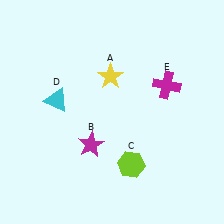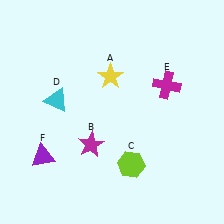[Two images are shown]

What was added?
A purple triangle (F) was added in Image 2.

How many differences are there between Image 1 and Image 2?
There is 1 difference between the two images.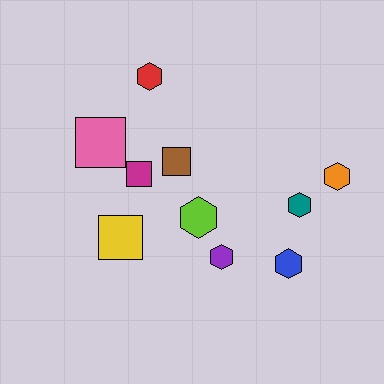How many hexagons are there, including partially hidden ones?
There are 6 hexagons.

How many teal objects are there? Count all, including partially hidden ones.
There is 1 teal object.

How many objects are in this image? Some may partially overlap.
There are 10 objects.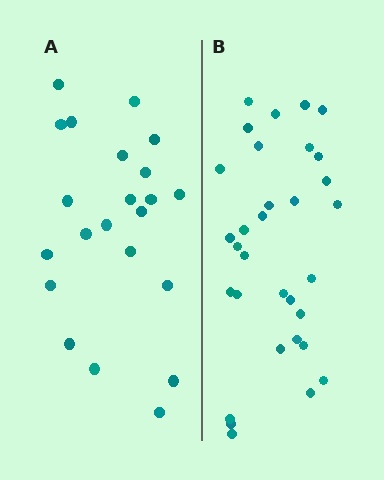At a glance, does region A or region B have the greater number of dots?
Region B (the right region) has more dots.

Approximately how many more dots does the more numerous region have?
Region B has roughly 10 or so more dots than region A.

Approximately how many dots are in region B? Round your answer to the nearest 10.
About 30 dots. (The exact count is 32, which rounds to 30.)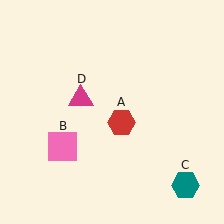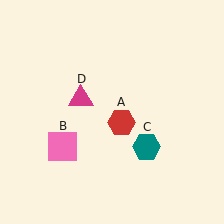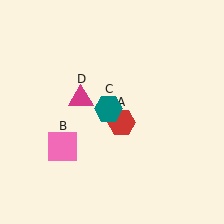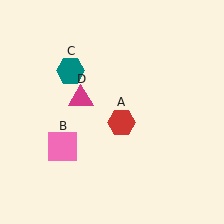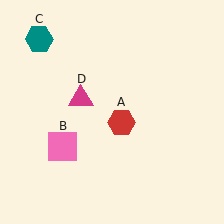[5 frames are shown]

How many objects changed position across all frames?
1 object changed position: teal hexagon (object C).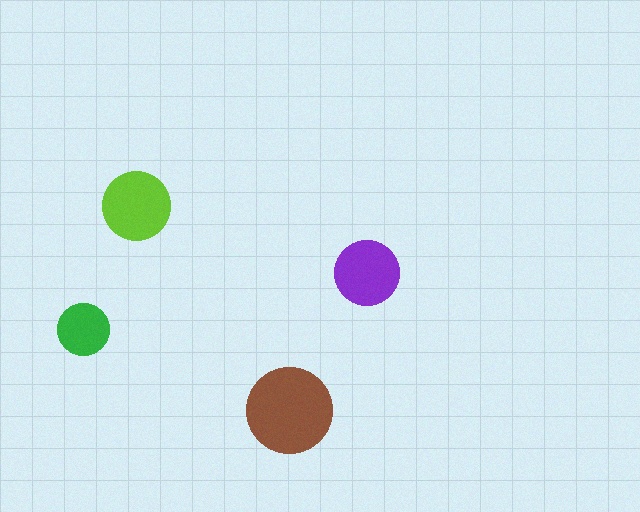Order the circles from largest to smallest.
the brown one, the lime one, the purple one, the green one.